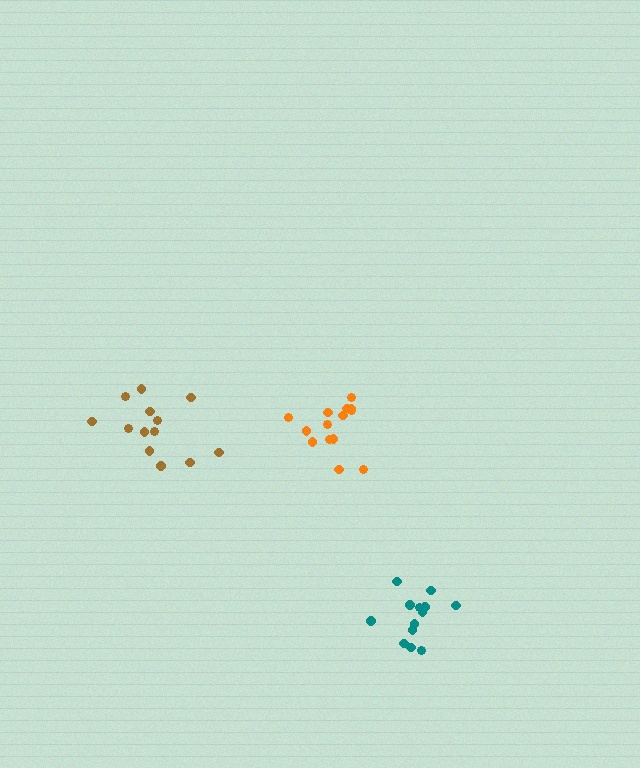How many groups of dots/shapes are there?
There are 3 groups.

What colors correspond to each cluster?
The clusters are colored: orange, brown, teal.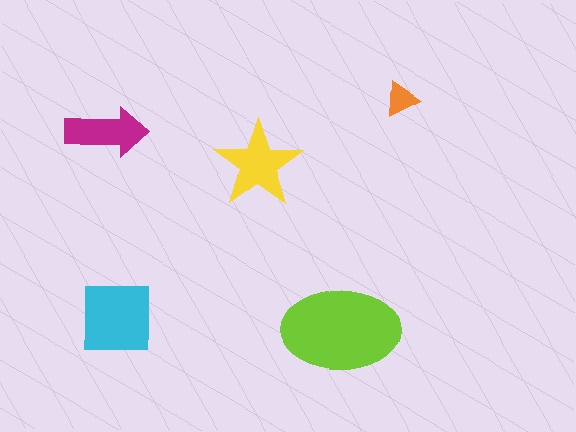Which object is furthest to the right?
The orange triangle is rightmost.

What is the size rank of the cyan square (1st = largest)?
2nd.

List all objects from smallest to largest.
The orange triangle, the magenta arrow, the yellow star, the cyan square, the lime ellipse.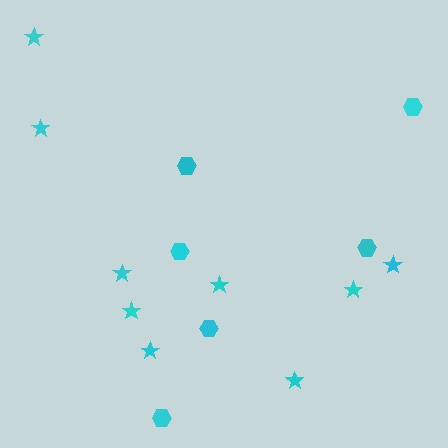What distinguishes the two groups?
There are 2 groups: one group of hexagons (6) and one group of stars (9).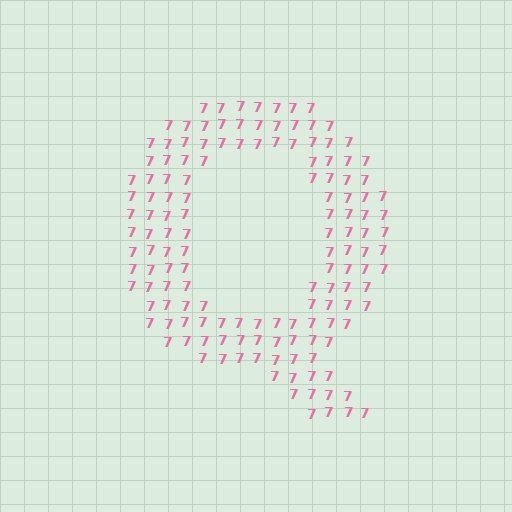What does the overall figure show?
The overall figure shows the letter Q.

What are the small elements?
The small elements are digit 7's.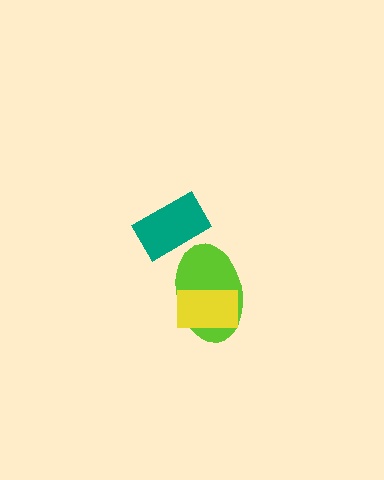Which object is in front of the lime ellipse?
The yellow rectangle is in front of the lime ellipse.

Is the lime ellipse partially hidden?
Yes, it is partially covered by another shape.